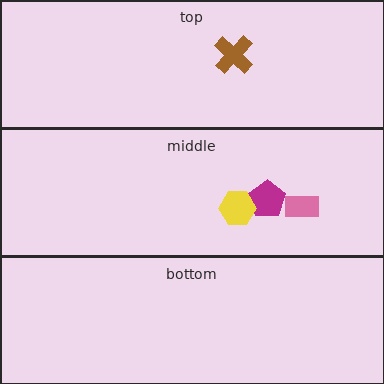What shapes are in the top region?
The brown cross.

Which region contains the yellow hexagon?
The middle region.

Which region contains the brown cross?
The top region.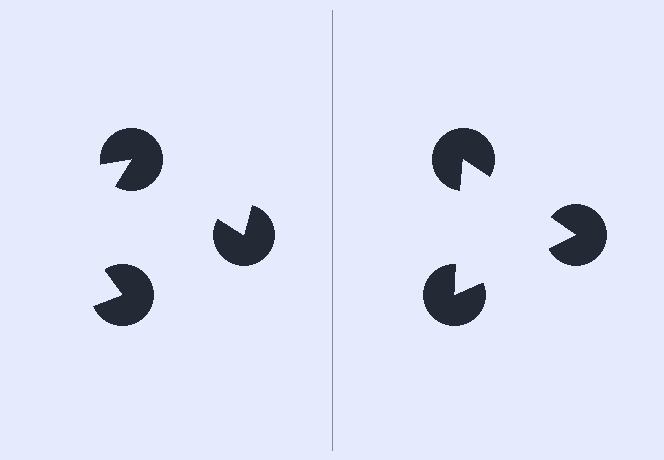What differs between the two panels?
The pac-man discs are positioned identically on both sides; only the wedge orientations differ. On the right they align to a triangle; on the left they are misaligned.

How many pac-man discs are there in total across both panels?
6 — 3 on each side.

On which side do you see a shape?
An illusory triangle appears on the right side. On the left side the wedge cuts are rotated, so no coherent shape forms.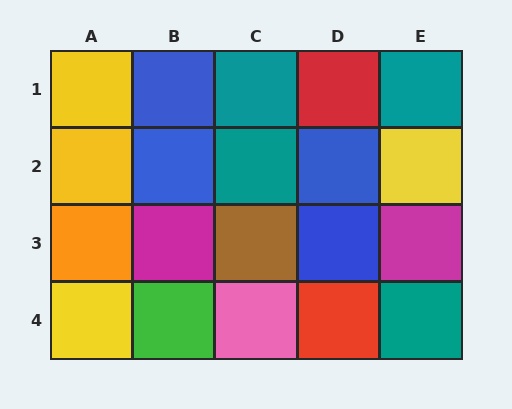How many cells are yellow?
4 cells are yellow.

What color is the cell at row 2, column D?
Blue.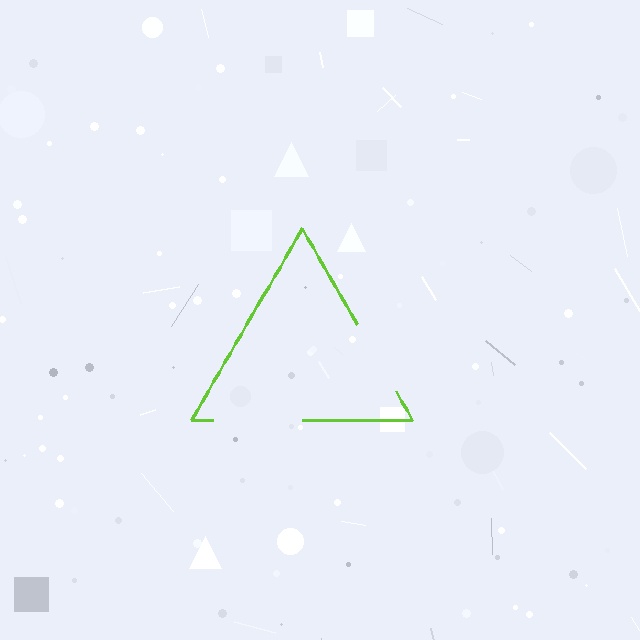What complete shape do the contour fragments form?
The contour fragments form a triangle.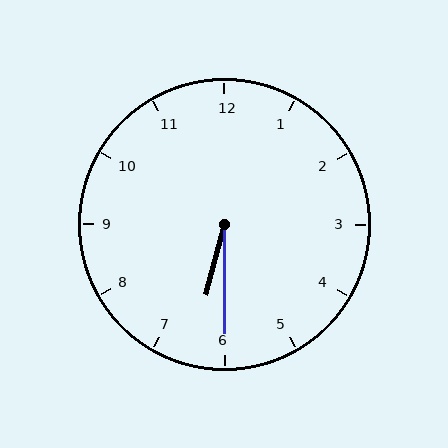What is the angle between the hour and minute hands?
Approximately 15 degrees.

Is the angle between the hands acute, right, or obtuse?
It is acute.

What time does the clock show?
6:30.